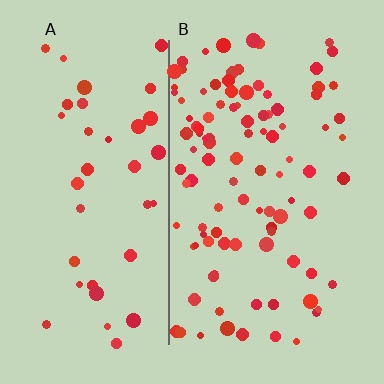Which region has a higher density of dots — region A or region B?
B (the right).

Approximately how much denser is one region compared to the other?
Approximately 2.6× — region B over region A.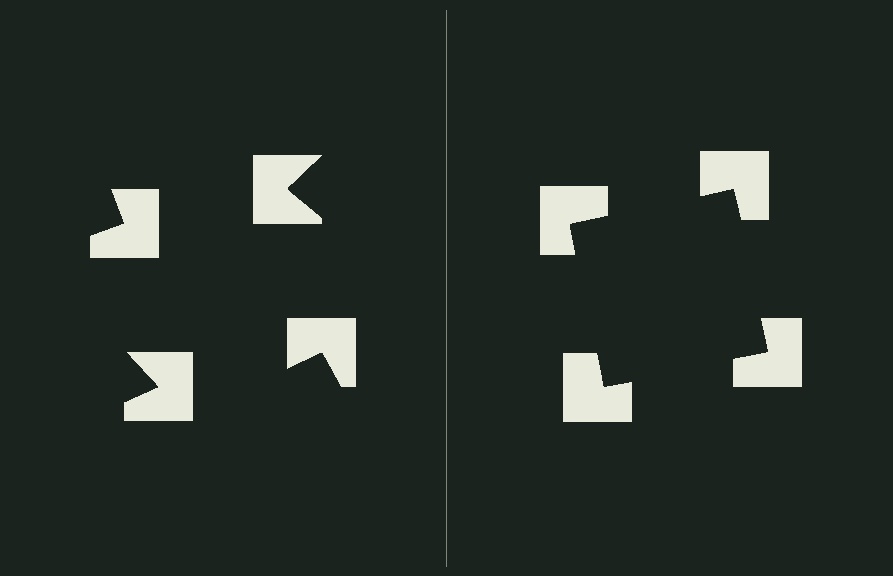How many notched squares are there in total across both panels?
8 — 4 on each side.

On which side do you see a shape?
An illusory square appears on the right side. On the left side the wedge cuts are rotated, so no coherent shape forms.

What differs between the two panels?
The notched squares are positioned identically on both sides; only the wedge orientations differ. On the right they align to a square; on the left they are misaligned.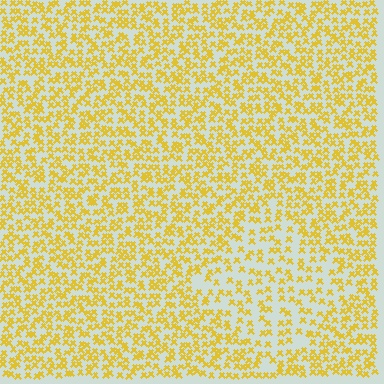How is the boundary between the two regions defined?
The boundary is defined by a change in element density (approximately 1.8x ratio). All elements are the same color, size, and shape.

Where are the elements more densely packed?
The elements are more densely packed outside the diamond boundary.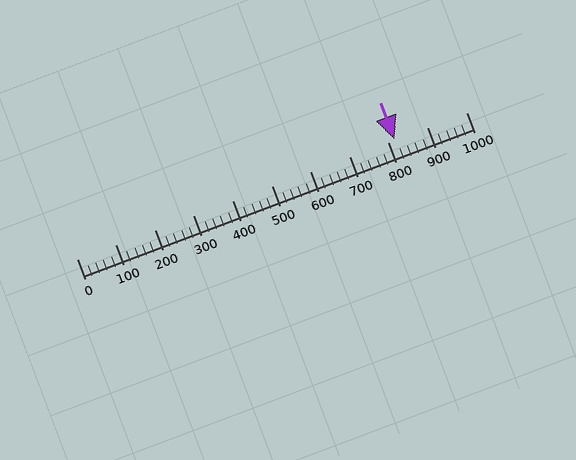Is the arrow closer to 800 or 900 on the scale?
The arrow is closer to 800.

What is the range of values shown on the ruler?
The ruler shows values from 0 to 1000.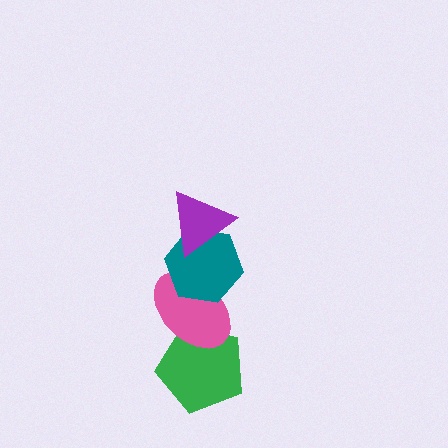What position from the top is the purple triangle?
The purple triangle is 1st from the top.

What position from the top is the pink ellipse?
The pink ellipse is 3rd from the top.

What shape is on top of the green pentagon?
The pink ellipse is on top of the green pentagon.